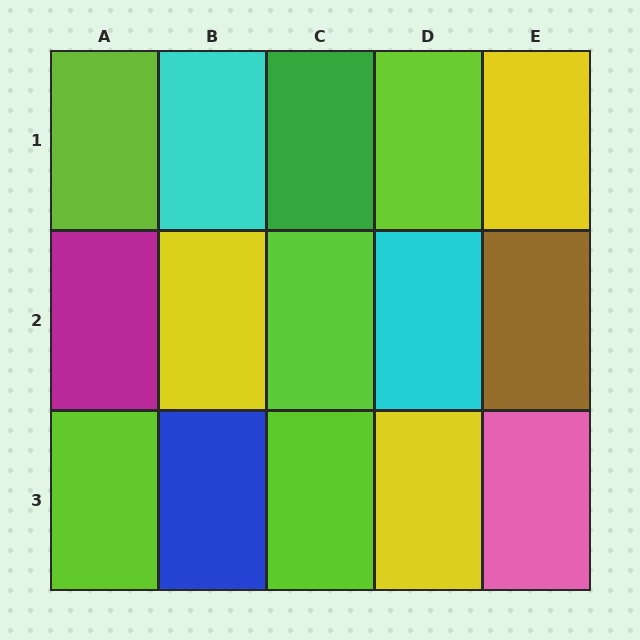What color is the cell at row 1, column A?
Lime.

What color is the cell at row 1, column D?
Lime.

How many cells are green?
1 cell is green.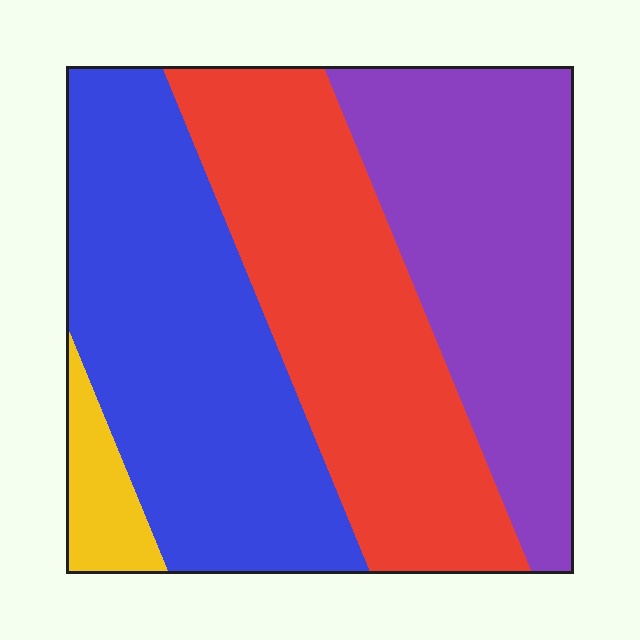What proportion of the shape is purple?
Purple takes up about one quarter (1/4) of the shape.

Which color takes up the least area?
Yellow, at roughly 5%.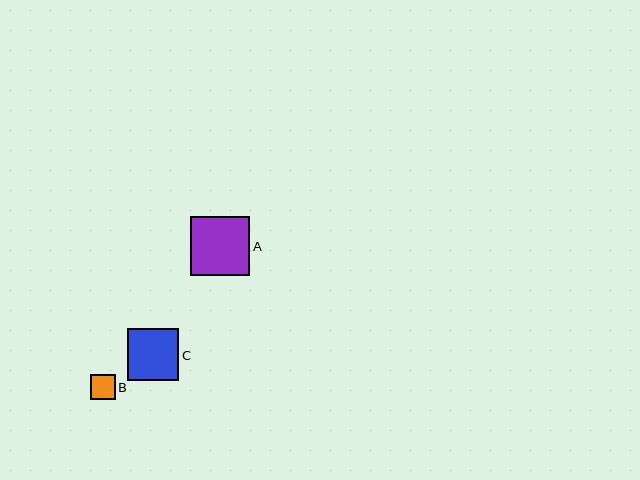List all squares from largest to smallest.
From largest to smallest: A, C, B.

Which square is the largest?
Square A is the largest with a size of approximately 59 pixels.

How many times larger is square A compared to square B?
Square A is approximately 2.4 times the size of square B.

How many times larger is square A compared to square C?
Square A is approximately 1.1 times the size of square C.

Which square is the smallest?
Square B is the smallest with a size of approximately 24 pixels.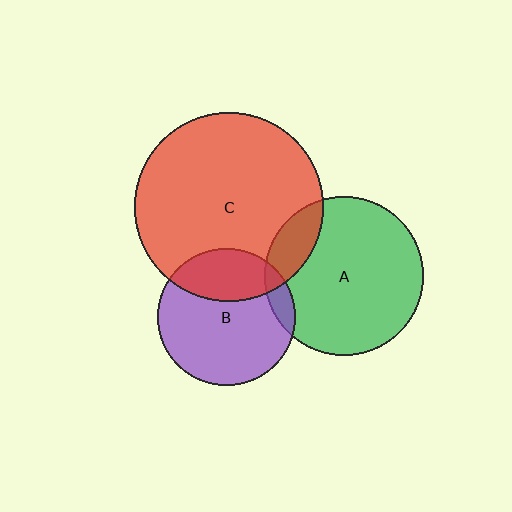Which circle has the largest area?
Circle C (red).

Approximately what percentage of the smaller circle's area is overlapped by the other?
Approximately 10%.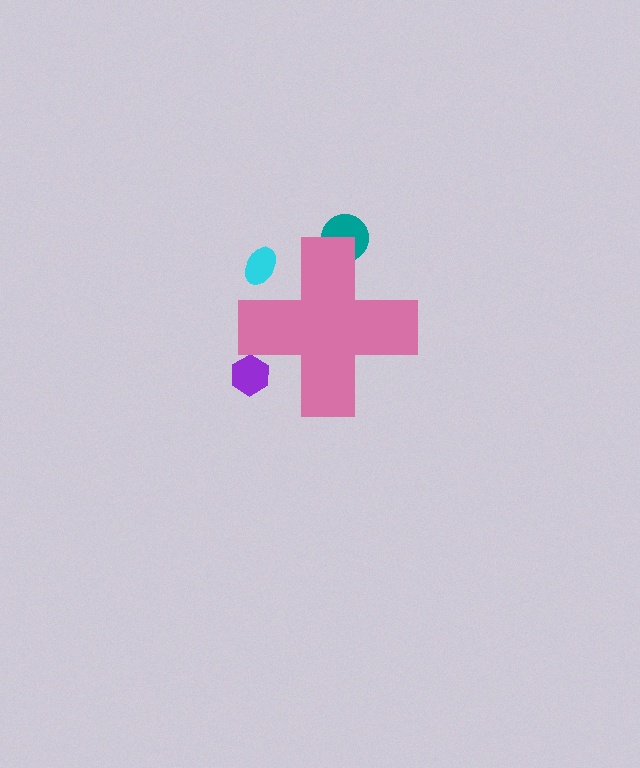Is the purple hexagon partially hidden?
Yes, the purple hexagon is partially hidden behind the pink cross.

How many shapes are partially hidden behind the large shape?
3 shapes are partially hidden.